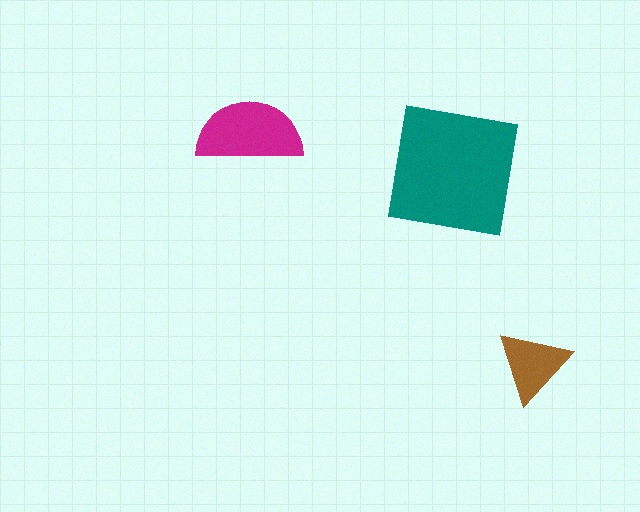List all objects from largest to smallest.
The teal square, the magenta semicircle, the brown triangle.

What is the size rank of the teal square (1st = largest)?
1st.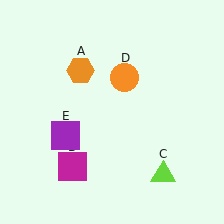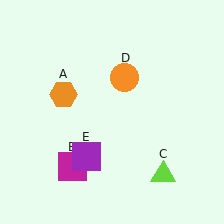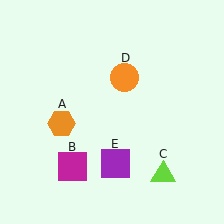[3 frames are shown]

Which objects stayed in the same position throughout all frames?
Magenta square (object B) and lime triangle (object C) and orange circle (object D) remained stationary.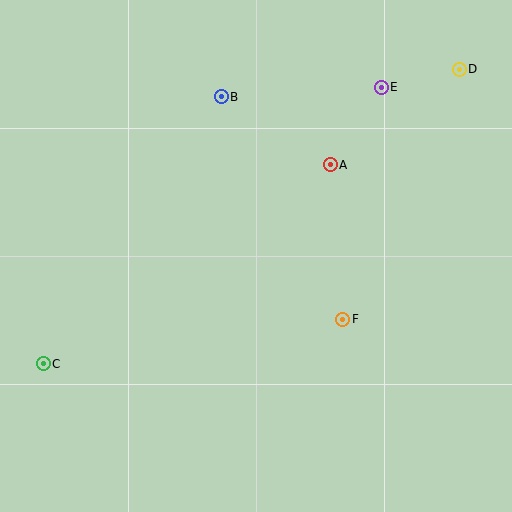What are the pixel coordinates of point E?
Point E is at (381, 87).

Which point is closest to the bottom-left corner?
Point C is closest to the bottom-left corner.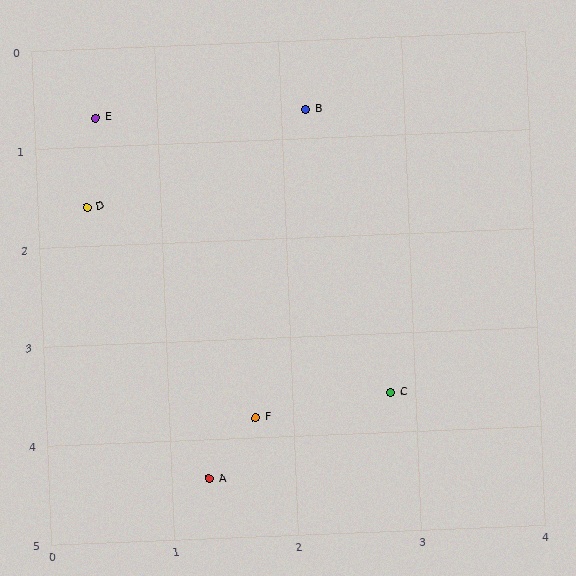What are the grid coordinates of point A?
Point A is at approximately (1.3, 4.4).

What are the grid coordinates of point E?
Point E is at approximately (0.5, 0.7).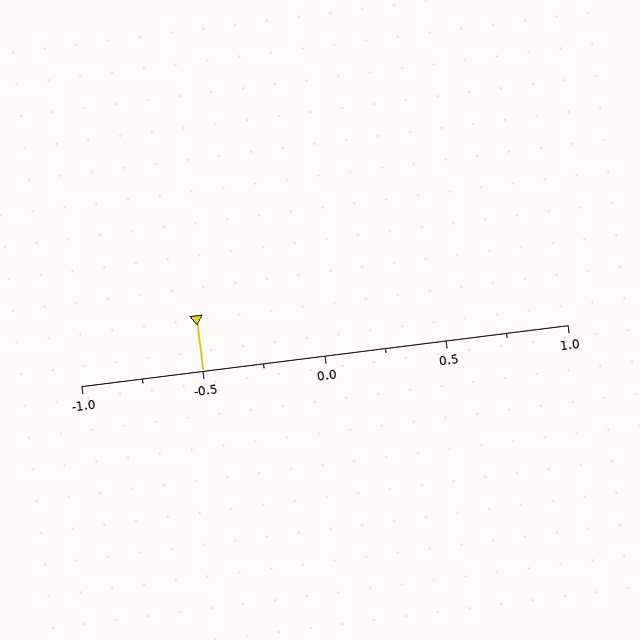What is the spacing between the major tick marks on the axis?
The major ticks are spaced 0.5 apart.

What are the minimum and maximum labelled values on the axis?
The axis runs from -1.0 to 1.0.